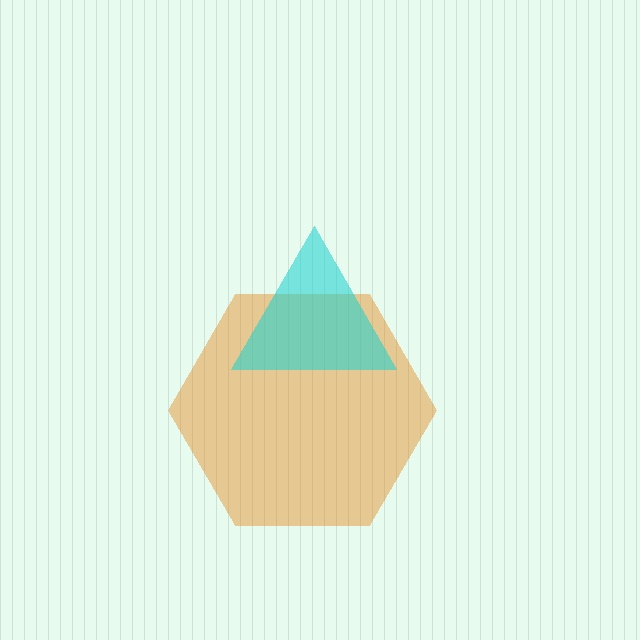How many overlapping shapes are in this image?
There are 2 overlapping shapes in the image.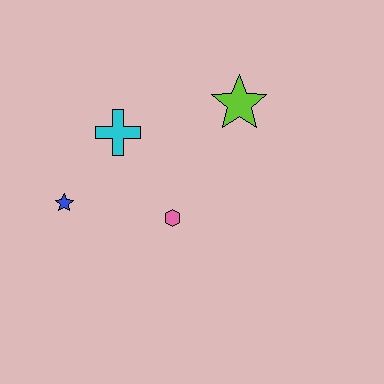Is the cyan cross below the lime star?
Yes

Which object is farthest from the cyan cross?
The lime star is farthest from the cyan cross.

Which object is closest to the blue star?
The cyan cross is closest to the blue star.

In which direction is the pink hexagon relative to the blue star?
The pink hexagon is to the right of the blue star.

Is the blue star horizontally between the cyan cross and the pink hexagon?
No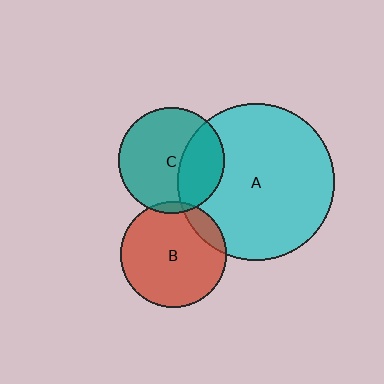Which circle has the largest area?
Circle A (cyan).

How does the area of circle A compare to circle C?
Approximately 2.2 times.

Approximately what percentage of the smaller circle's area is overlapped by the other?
Approximately 35%.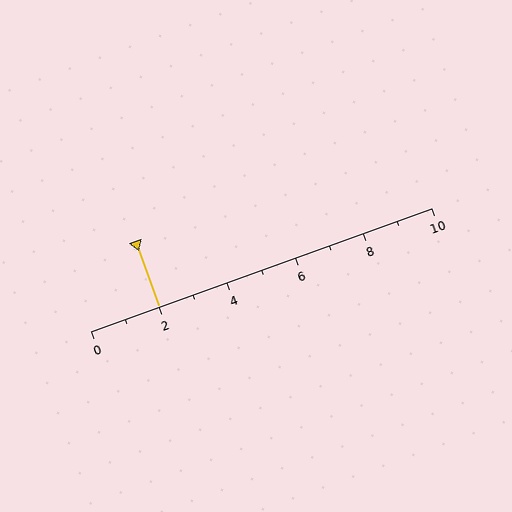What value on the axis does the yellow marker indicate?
The marker indicates approximately 2.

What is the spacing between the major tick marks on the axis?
The major ticks are spaced 2 apart.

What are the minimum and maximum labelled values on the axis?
The axis runs from 0 to 10.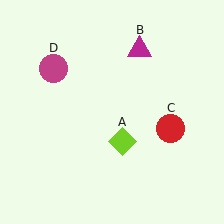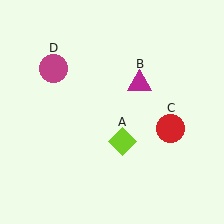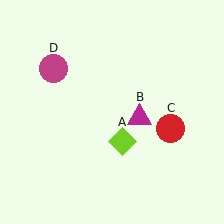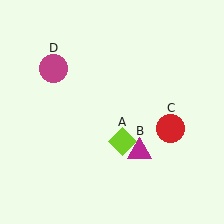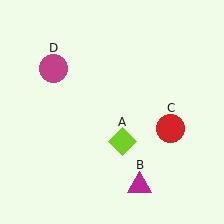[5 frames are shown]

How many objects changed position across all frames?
1 object changed position: magenta triangle (object B).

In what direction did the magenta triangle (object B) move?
The magenta triangle (object B) moved down.